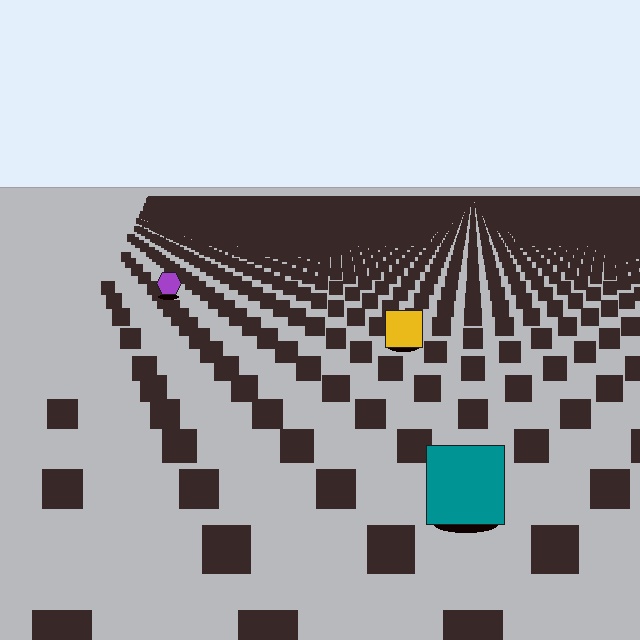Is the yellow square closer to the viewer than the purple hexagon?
Yes. The yellow square is closer — you can tell from the texture gradient: the ground texture is coarser near it.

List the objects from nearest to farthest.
From nearest to farthest: the teal square, the yellow square, the purple hexagon.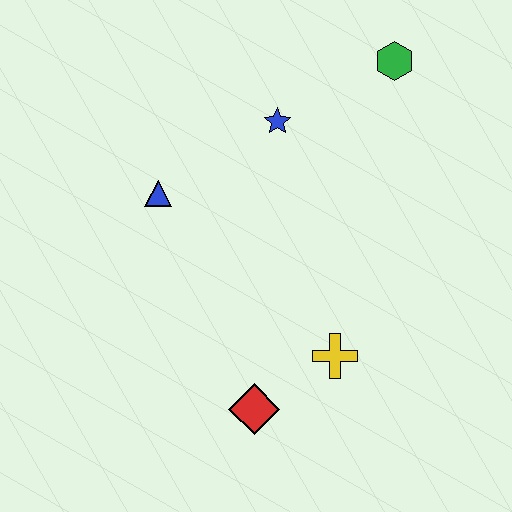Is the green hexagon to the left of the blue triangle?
No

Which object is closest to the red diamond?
The yellow cross is closest to the red diamond.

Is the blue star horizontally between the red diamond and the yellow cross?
Yes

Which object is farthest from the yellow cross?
The green hexagon is farthest from the yellow cross.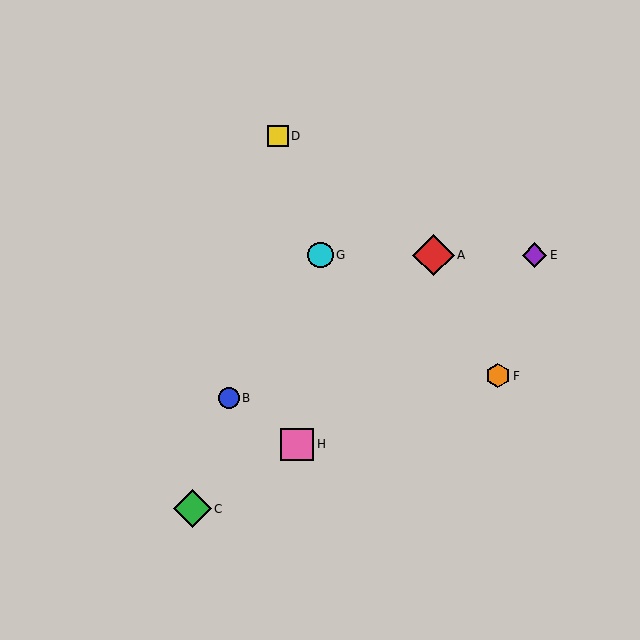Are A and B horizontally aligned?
No, A is at y≈255 and B is at y≈398.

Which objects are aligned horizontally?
Objects A, E, G are aligned horizontally.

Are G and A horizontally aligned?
Yes, both are at y≈255.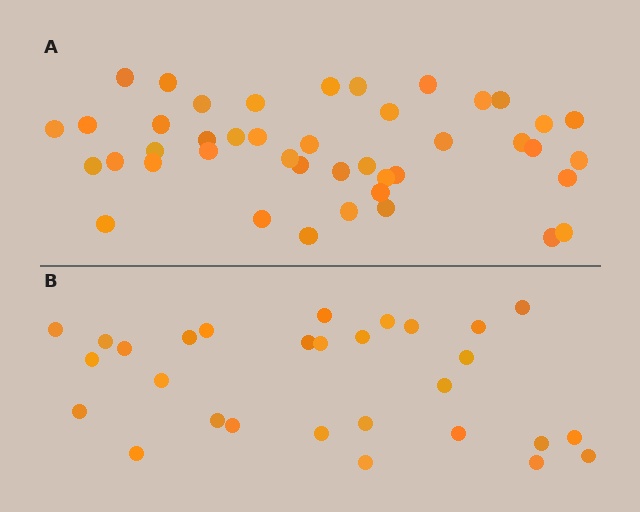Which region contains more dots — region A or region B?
Region A (the top region) has more dots.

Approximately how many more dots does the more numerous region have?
Region A has approximately 15 more dots than region B.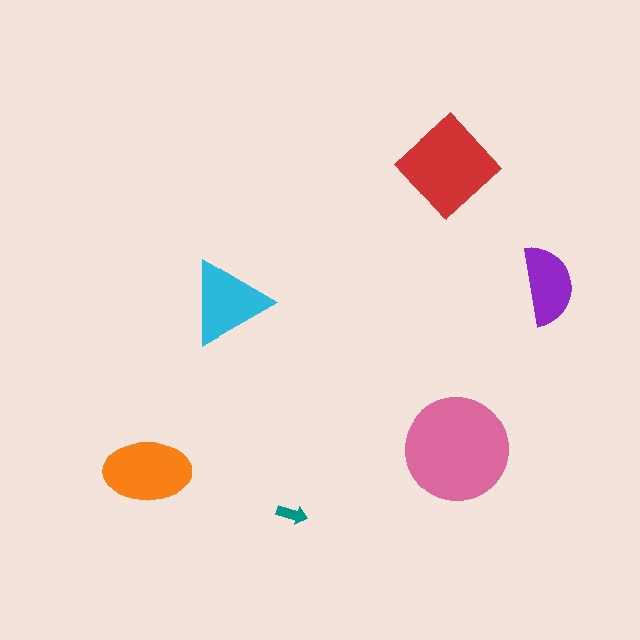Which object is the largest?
The pink circle.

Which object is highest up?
The red diamond is topmost.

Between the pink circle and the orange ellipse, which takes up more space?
The pink circle.